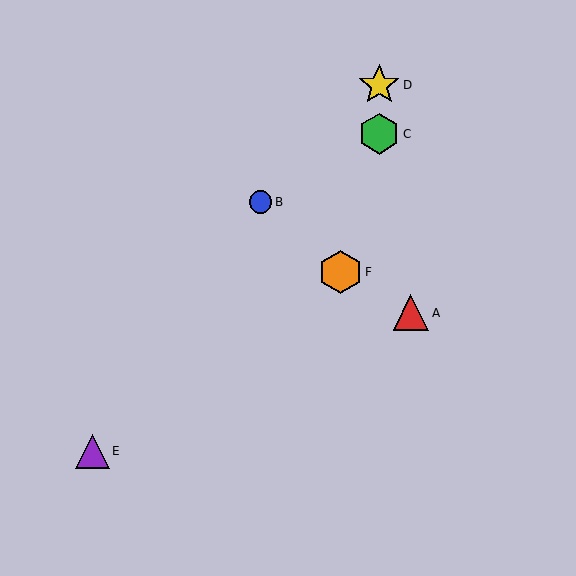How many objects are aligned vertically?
2 objects (C, D) are aligned vertically.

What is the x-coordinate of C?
Object C is at x≈379.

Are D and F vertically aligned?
No, D is at x≈379 and F is at x≈341.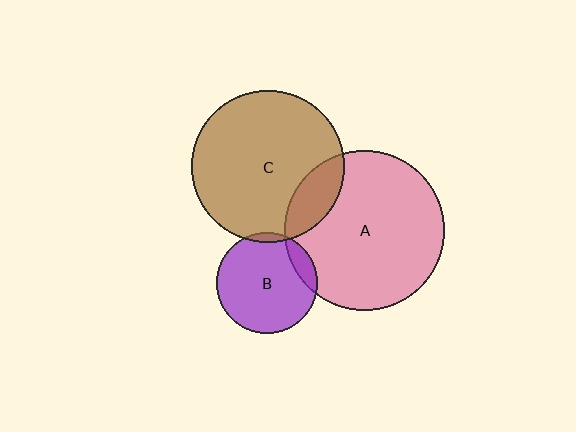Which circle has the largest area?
Circle A (pink).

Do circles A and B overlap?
Yes.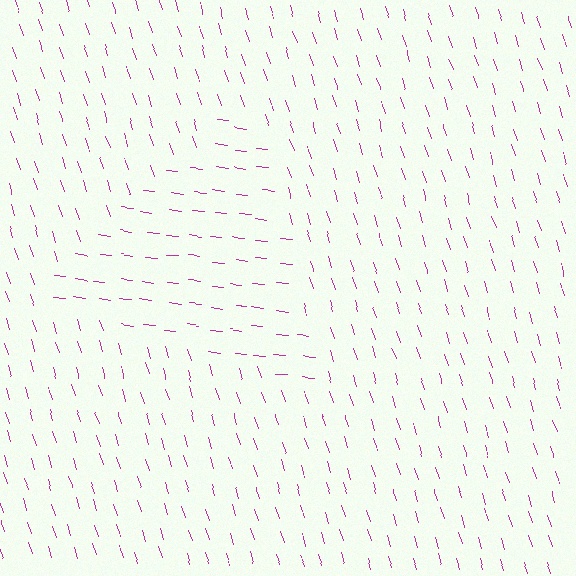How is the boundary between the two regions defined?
The boundary is defined purely by a change in line orientation (approximately 66 degrees difference). All lines are the same color and thickness.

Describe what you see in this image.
The image is filled with small magenta line segments. A triangle region in the image has lines oriented differently from the surrounding lines, creating a visible texture boundary.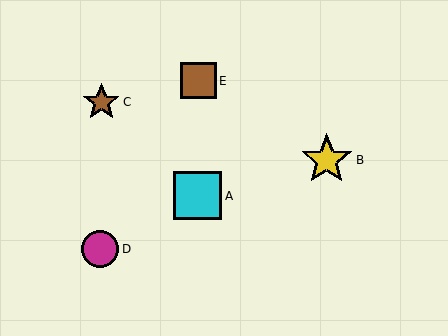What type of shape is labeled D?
Shape D is a magenta circle.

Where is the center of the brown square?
The center of the brown square is at (198, 81).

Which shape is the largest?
The yellow star (labeled B) is the largest.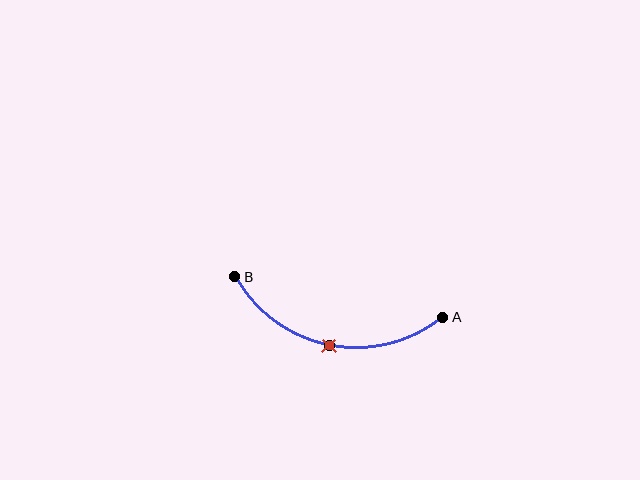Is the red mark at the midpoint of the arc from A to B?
Yes. The red mark lies on the arc at equal arc-length from both A and B — it is the arc midpoint.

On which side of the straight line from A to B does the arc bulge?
The arc bulges below the straight line connecting A and B.